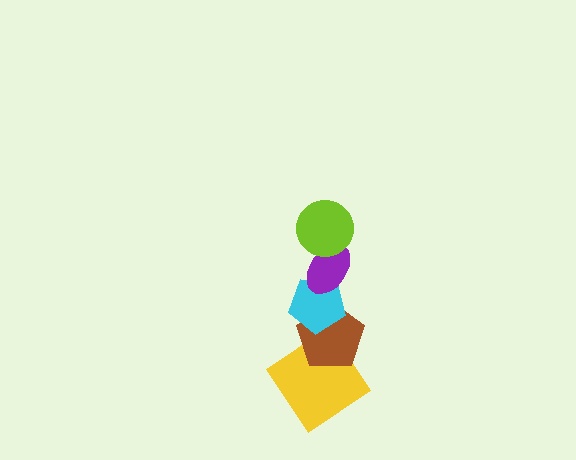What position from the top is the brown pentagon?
The brown pentagon is 4th from the top.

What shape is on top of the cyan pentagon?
The purple ellipse is on top of the cyan pentagon.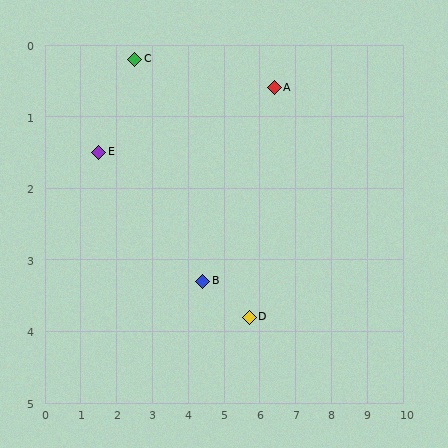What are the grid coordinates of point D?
Point D is at approximately (5.7, 3.8).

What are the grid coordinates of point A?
Point A is at approximately (6.4, 0.6).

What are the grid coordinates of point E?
Point E is at approximately (1.5, 1.5).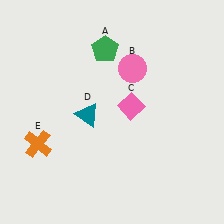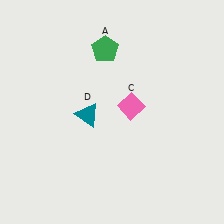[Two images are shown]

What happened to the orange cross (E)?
The orange cross (E) was removed in Image 2. It was in the bottom-left area of Image 1.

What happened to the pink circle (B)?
The pink circle (B) was removed in Image 2. It was in the top-right area of Image 1.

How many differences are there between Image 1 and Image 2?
There are 2 differences between the two images.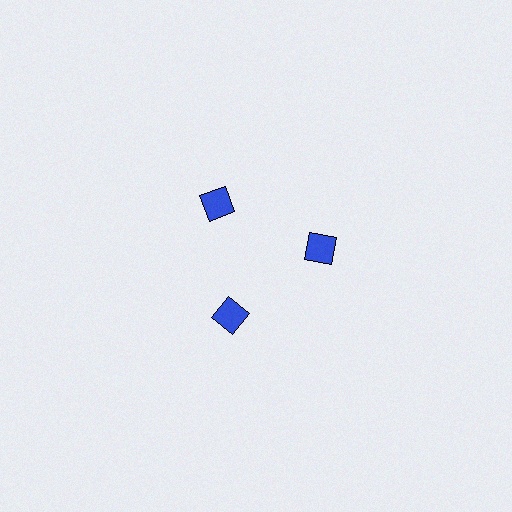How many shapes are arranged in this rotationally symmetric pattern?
There are 3 shapes, arranged in 3 groups of 1.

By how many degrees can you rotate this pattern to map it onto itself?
The pattern maps onto itself every 120 degrees of rotation.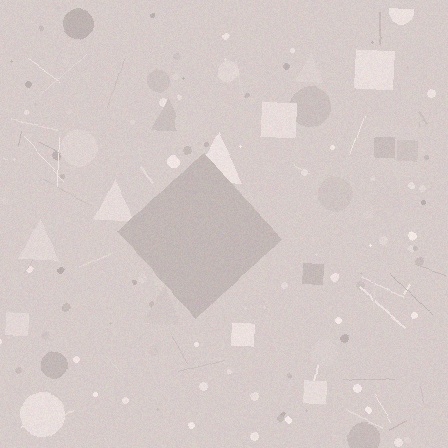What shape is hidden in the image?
A diamond is hidden in the image.